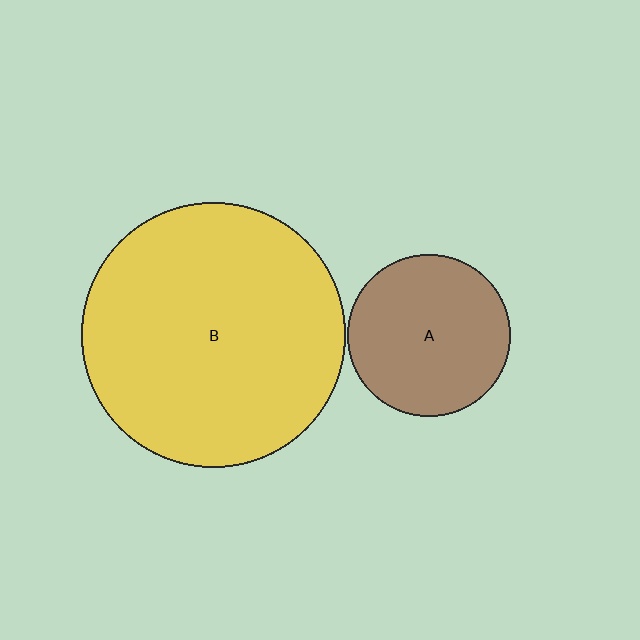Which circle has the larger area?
Circle B (yellow).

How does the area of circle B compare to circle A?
Approximately 2.6 times.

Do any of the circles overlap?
No, none of the circles overlap.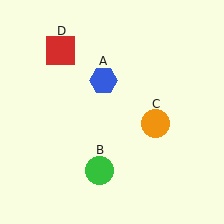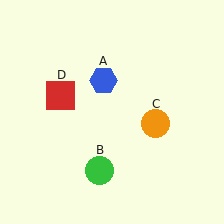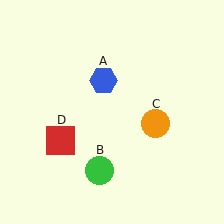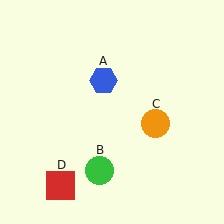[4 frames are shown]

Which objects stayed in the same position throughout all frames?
Blue hexagon (object A) and green circle (object B) and orange circle (object C) remained stationary.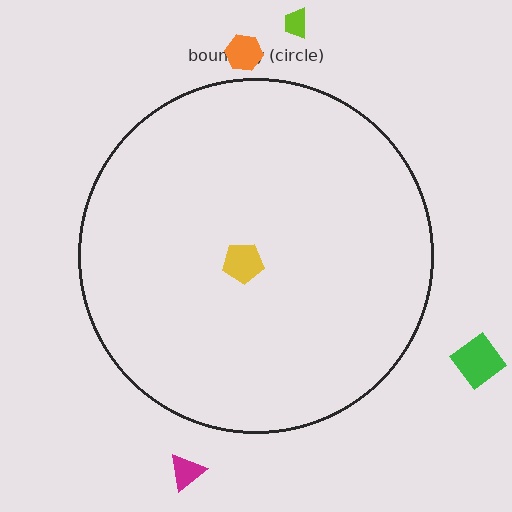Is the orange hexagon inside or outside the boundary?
Outside.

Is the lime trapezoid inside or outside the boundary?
Outside.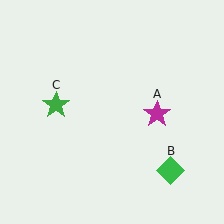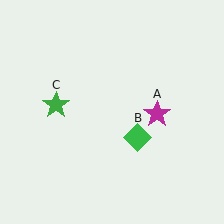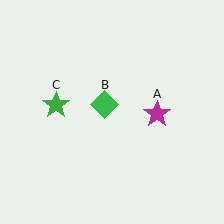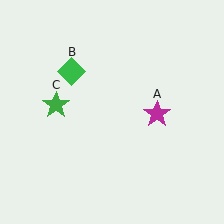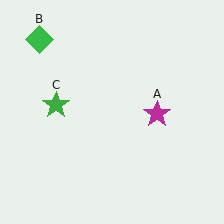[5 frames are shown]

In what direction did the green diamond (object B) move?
The green diamond (object B) moved up and to the left.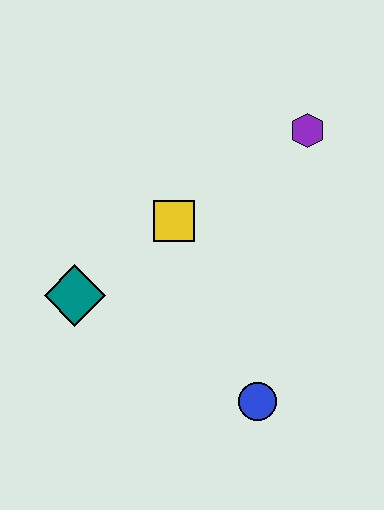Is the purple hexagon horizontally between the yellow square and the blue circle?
No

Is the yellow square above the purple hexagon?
No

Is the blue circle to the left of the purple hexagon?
Yes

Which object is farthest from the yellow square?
The blue circle is farthest from the yellow square.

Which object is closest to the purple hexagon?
The yellow square is closest to the purple hexagon.